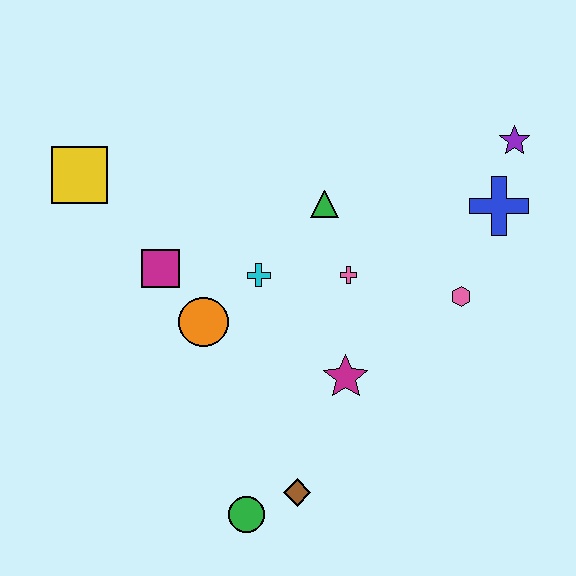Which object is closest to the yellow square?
The magenta square is closest to the yellow square.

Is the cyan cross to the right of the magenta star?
No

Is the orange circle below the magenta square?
Yes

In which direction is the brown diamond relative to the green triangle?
The brown diamond is below the green triangle.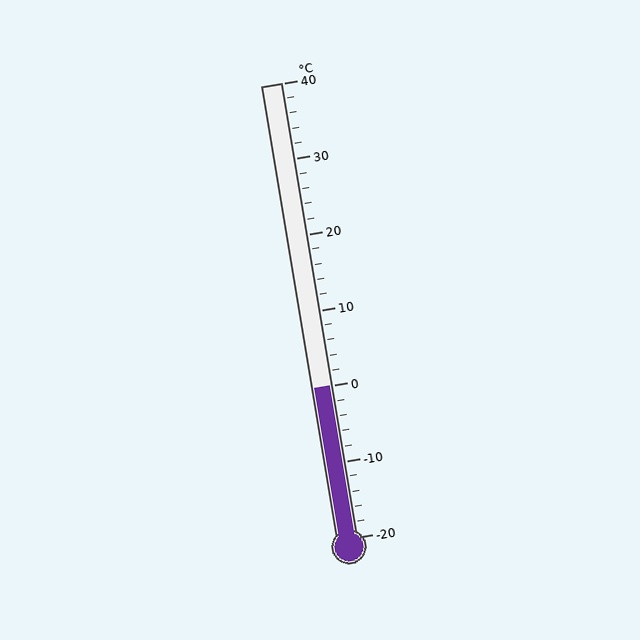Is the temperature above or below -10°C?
The temperature is above -10°C.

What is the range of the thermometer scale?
The thermometer scale ranges from -20°C to 40°C.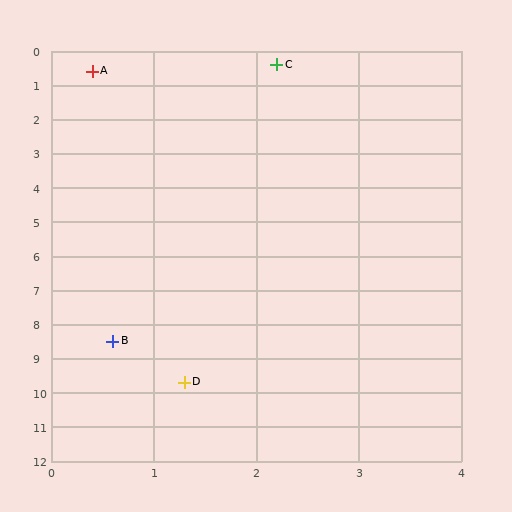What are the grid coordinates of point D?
Point D is at approximately (1.3, 9.7).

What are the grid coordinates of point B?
Point B is at approximately (0.6, 8.5).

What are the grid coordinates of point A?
Point A is at approximately (0.4, 0.6).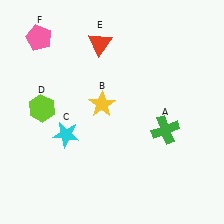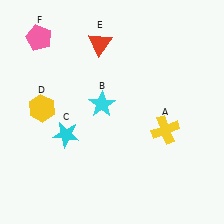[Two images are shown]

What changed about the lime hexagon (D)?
In Image 1, D is lime. In Image 2, it changed to yellow.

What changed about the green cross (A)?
In Image 1, A is green. In Image 2, it changed to yellow.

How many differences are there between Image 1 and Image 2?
There are 3 differences between the two images.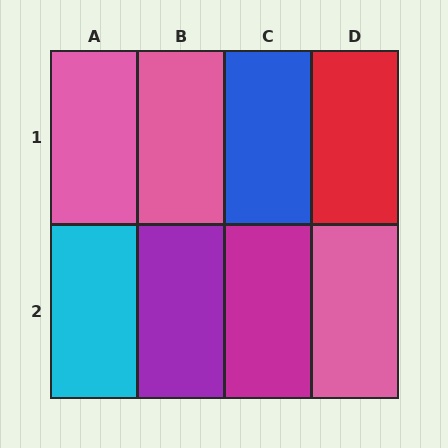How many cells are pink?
3 cells are pink.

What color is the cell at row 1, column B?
Pink.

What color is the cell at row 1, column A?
Pink.